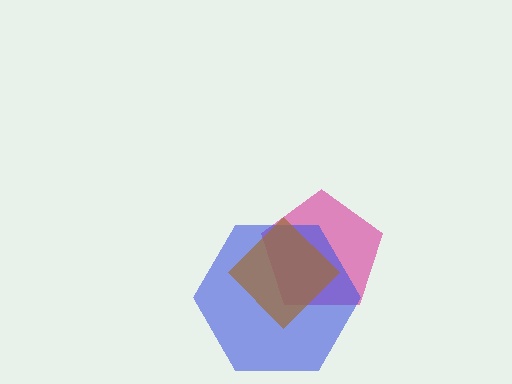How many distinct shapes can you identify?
There are 3 distinct shapes: a magenta pentagon, a blue hexagon, a brown diamond.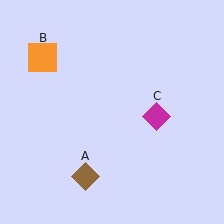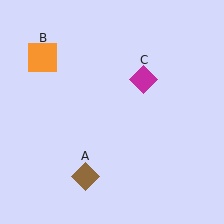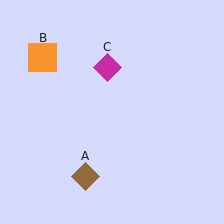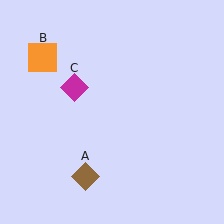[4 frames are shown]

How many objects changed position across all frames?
1 object changed position: magenta diamond (object C).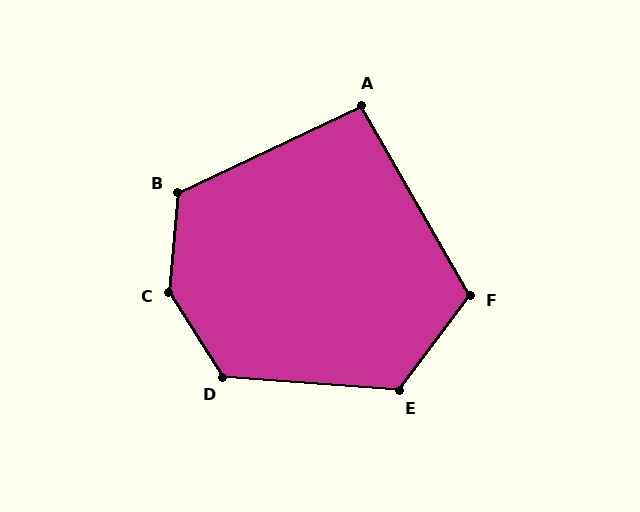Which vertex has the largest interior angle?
C, at approximately 142 degrees.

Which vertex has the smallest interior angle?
A, at approximately 95 degrees.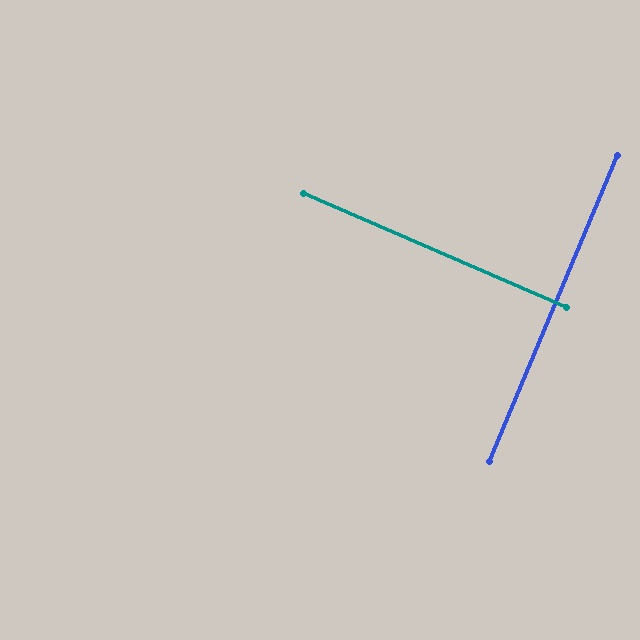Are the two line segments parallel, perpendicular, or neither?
Perpendicular — they meet at approximately 89°.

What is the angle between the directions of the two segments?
Approximately 89 degrees.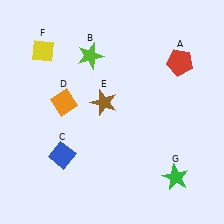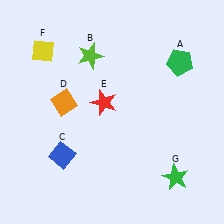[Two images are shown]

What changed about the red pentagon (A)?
In Image 1, A is red. In Image 2, it changed to green.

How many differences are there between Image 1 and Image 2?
There are 2 differences between the two images.